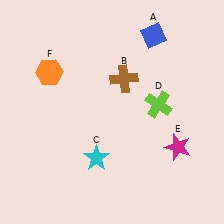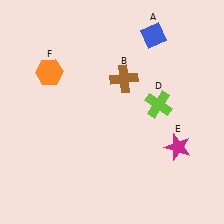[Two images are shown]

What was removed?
The cyan star (C) was removed in Image 2.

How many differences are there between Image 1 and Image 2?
There is 1 difference between the two images.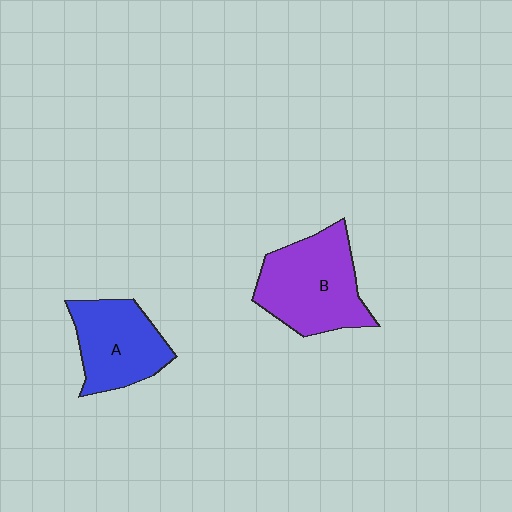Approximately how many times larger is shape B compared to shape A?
Approximately 1.3 times.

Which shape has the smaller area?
Shape A (blue).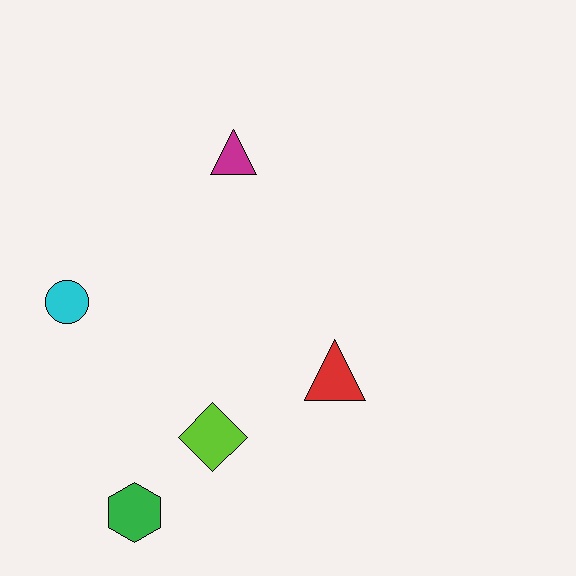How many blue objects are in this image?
There are no blue objects.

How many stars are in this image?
There are no stars.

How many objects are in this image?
There are 5 objects.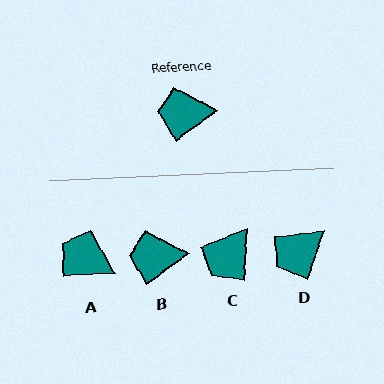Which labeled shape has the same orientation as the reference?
B.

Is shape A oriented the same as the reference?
No, it is off by about 32 degrees.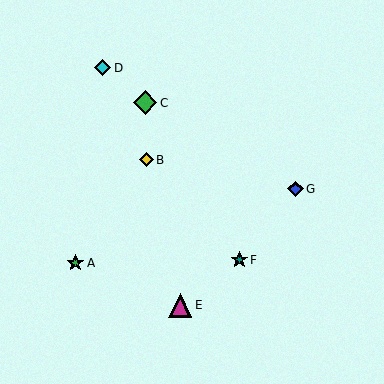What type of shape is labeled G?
Shape G is a blue diamond.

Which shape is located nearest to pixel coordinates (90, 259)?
The green star (labeled A) at (75, 263) is nearest to that location.